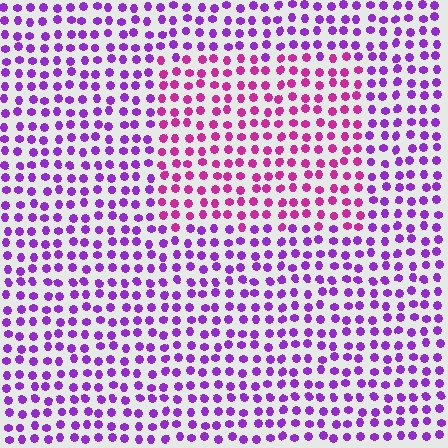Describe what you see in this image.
The image is filled with small purple elements in a uniform arrangement. A rectangle-shaped region is visible where the elements are tinted to a slightly different hue, forming a subtle color boundary.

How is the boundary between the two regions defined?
The boundary is defined purely by a slight shift in hue (about 38 degrees). Spacing, size, and orientation are identical on both sides.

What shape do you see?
I see a rectangle.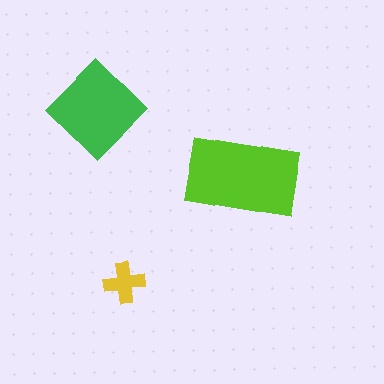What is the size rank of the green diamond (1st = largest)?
2nd.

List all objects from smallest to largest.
The yellow cross, the green diamond, the lime rectangle.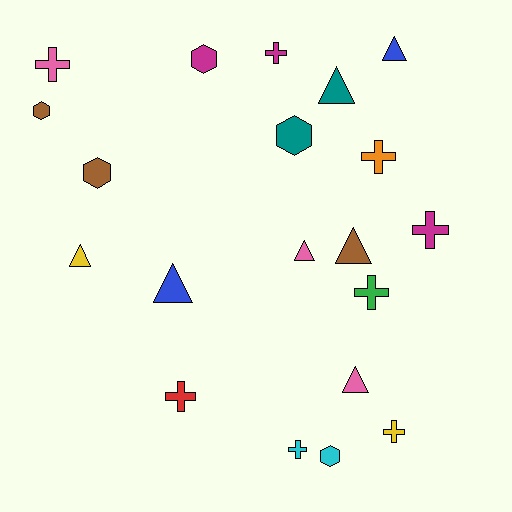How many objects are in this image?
There are 20 objects.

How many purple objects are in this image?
There are no purple objects.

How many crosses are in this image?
There are 8 crosses.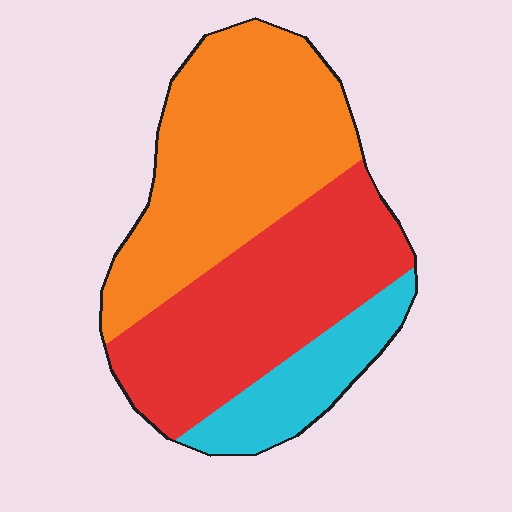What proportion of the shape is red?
Red takes up about two fifths (2/5) of the shape.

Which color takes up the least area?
Cyan, at roughly 15%.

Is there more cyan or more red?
Red.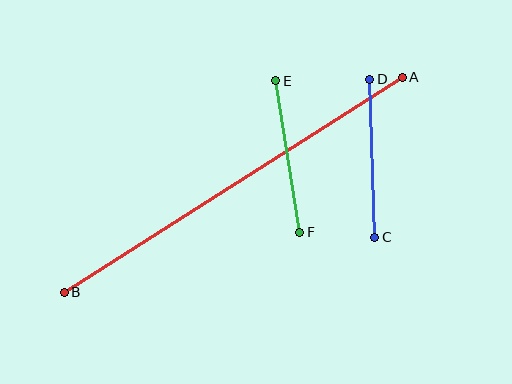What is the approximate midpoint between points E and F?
The midpoint is at approximately (288, 157) pixels.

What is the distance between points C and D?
The distance is approximately 158 pixels.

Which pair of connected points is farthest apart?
Points A and B are farthest apart.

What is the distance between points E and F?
The distance is approximately 154 pixels.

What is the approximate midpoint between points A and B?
The midpoint is at approximately (233, 185) pixels.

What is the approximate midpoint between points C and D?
The midpoint is at approximately (372, 158) pixels.